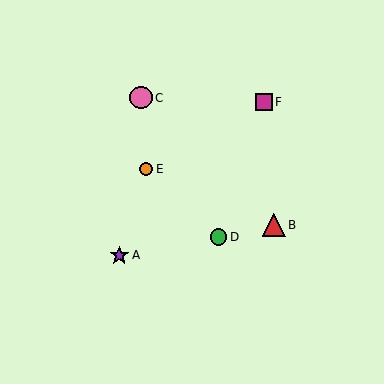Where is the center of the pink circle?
The center of the pink circle is at (141, 98).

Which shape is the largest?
The red triangle (labeled B) is the largest.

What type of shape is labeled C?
Shape C is a pink circle.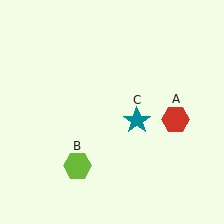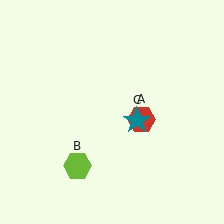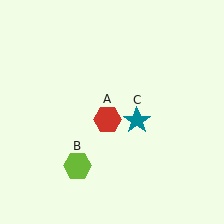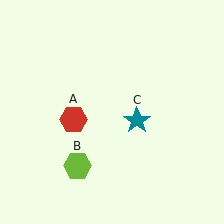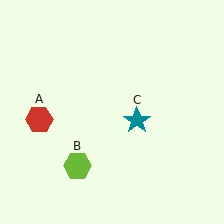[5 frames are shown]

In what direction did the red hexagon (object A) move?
The red hexagon (object A) moved left.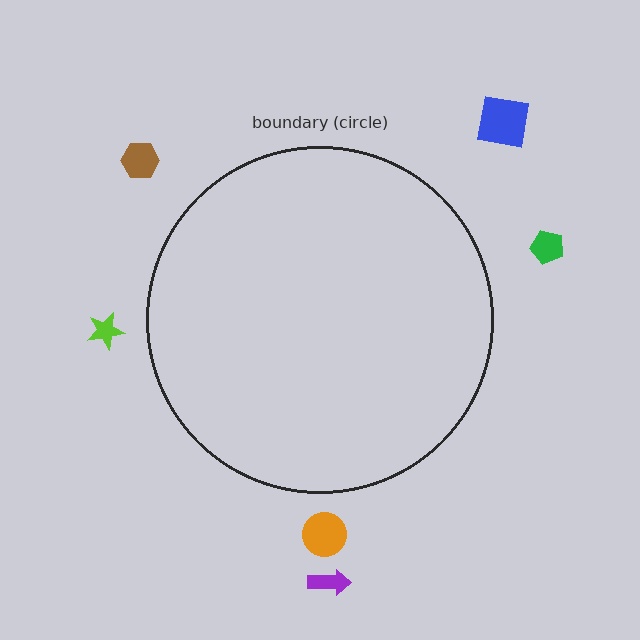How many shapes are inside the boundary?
0 inside, 6 outside.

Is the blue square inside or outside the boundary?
Outside.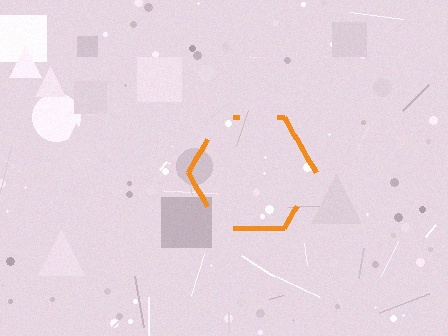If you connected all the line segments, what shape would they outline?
They would outline a hexagon.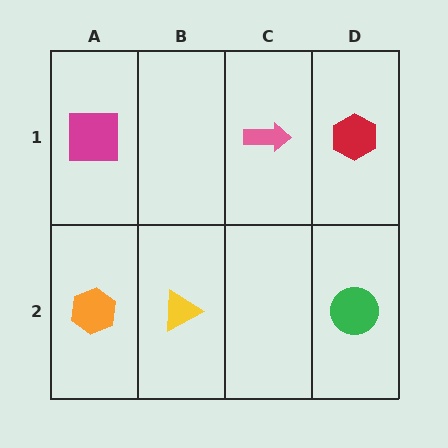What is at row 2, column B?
A yellow triangle.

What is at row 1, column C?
A pink arrow.